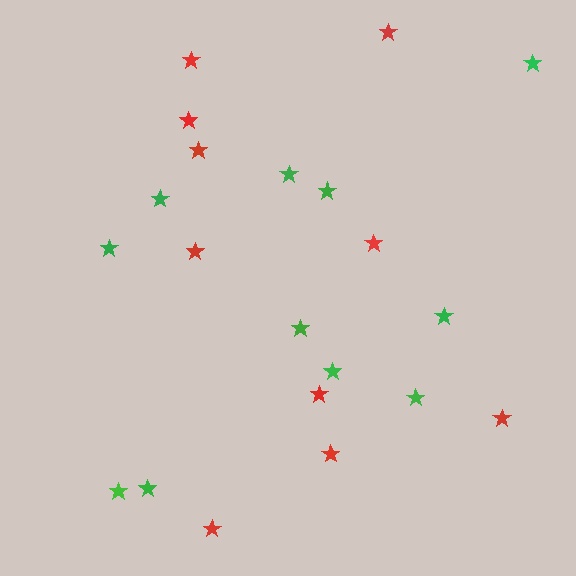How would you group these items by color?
There are 2 groups: one group of red stars (10) and one group of green stars (11).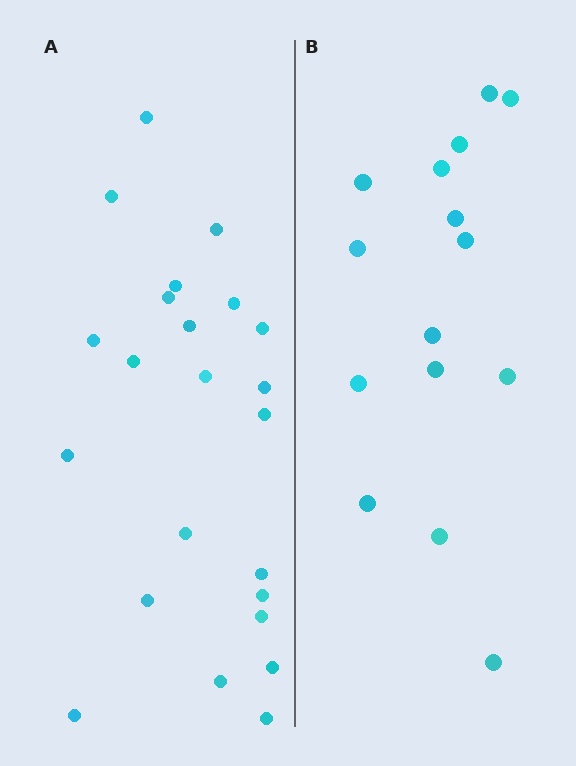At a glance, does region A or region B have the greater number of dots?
Region A (the left region) has more dots.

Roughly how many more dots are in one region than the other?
Region A has roughly 8 or so more dots than region B.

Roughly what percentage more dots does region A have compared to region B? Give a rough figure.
About 55% more.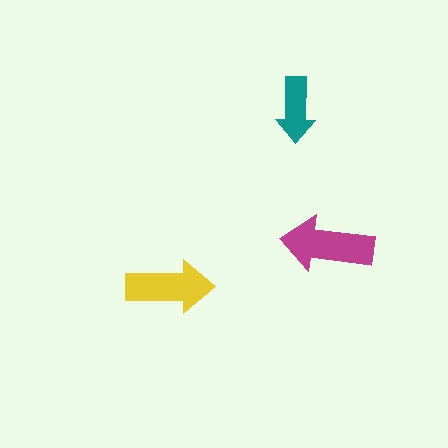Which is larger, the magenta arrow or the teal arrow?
The magenta one.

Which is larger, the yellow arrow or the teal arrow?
The yellow one.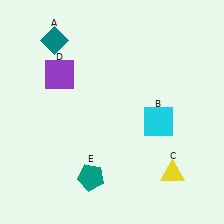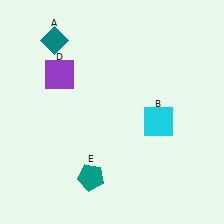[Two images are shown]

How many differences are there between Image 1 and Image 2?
There is 1 difference between the two images.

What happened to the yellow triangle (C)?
The yellow triangle (C) was removed in Image 2. It was in the bottom-right area of Image 1.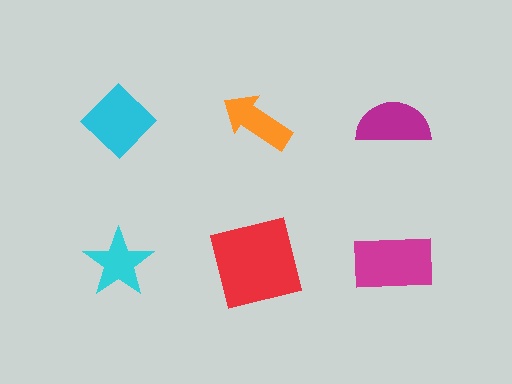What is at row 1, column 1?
A cyan diamond.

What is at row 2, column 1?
A cyan star.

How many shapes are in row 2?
3 shapes.